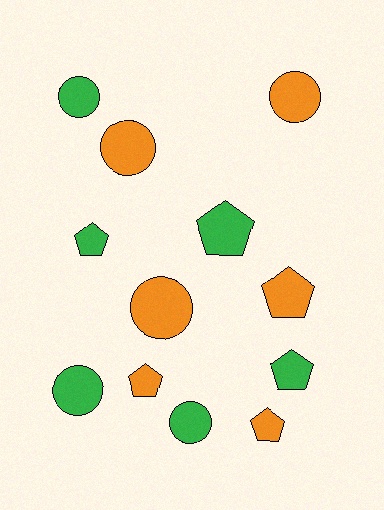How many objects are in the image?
There are 12 objects.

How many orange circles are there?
There are 3 orange circles.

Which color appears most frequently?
Green, with 6 objects.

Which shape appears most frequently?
Circle, with 6 objects.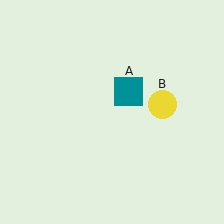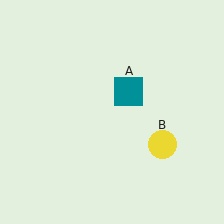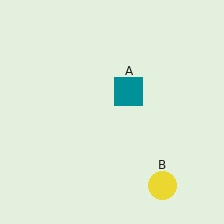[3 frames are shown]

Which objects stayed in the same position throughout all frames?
Teal square (object A) remained stationary.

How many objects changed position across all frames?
1 object changed position: yellow circle (object B).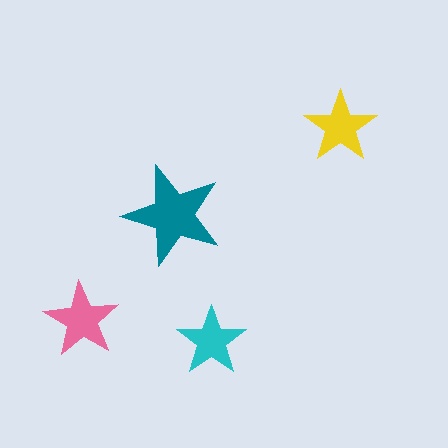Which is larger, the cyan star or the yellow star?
The yellow one.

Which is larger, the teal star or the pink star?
The teal one.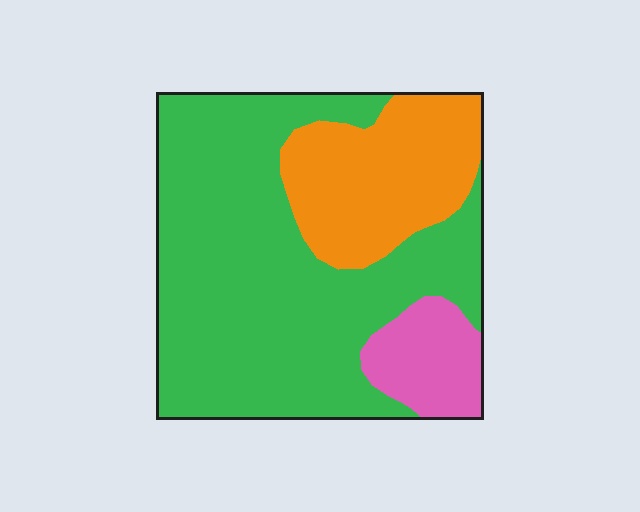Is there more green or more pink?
Green.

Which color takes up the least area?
Pink, at roughly 10%.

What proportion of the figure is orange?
Orange takes up less than a quarter of the figure.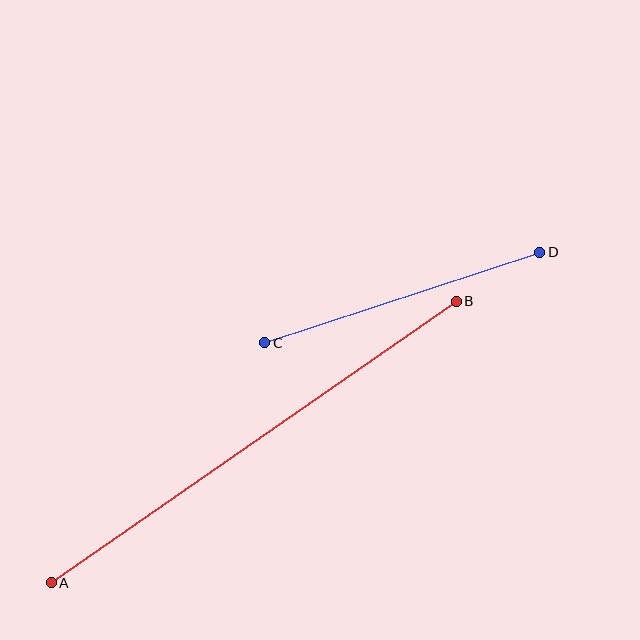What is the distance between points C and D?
The distance is approximately 290 pixels.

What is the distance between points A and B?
The distance is approximately 493 pixels.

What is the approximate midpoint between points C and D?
The midpoint is at approximately (402, 298) pixels.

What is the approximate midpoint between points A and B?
The midpoint is at approximately (254, 442) pixels.